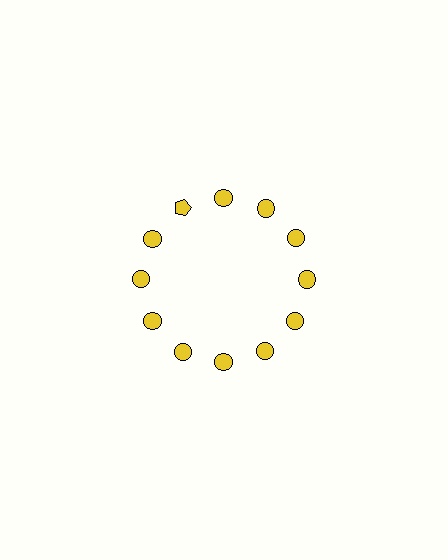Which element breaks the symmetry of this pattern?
The yellow pentagon at roughly the 11 o'clock position breaks the symmetry. All other shapes are yellow circles.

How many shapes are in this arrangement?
There are 12 shapes arranged in a ring pattern.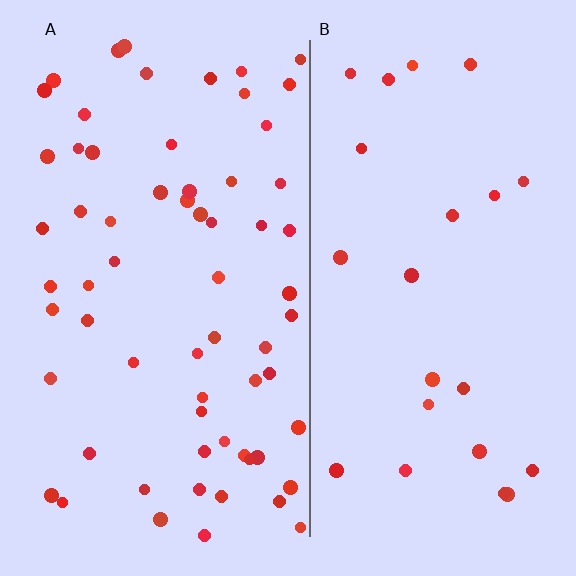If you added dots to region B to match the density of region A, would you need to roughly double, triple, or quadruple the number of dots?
Approximately triple.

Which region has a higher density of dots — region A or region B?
A (the left).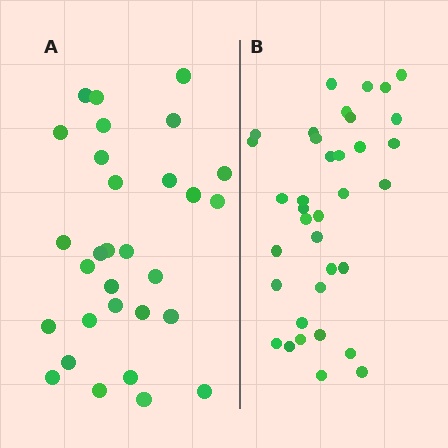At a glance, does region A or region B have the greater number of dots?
Region B (the right region) has more dots.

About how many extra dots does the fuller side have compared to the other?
Region B has about 6 more dots than region A.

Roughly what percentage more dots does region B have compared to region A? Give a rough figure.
About 20% more.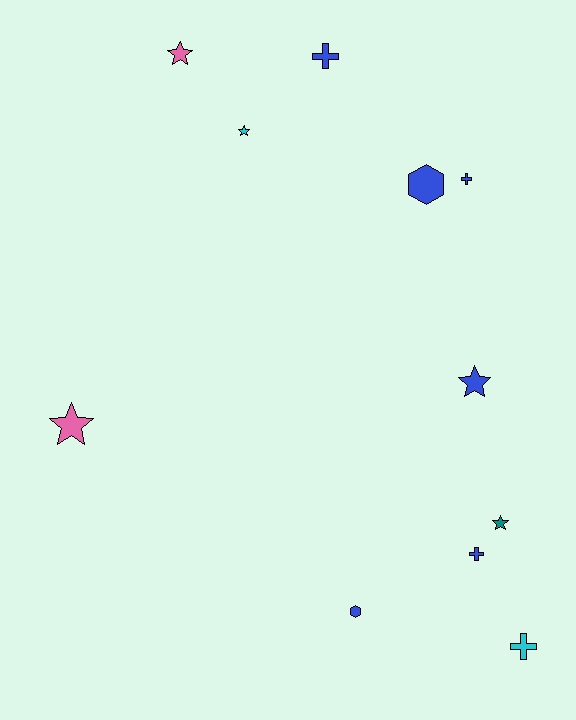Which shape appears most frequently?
Star, with 5 objects.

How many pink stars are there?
There are 2 pink stars.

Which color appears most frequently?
Blue, with 6 objects.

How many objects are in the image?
There are 11 objects.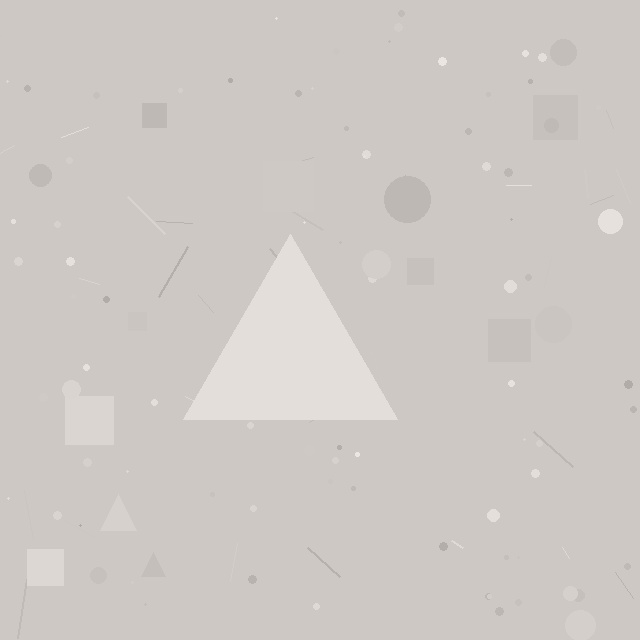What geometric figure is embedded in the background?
A triangle is embedded in the background.